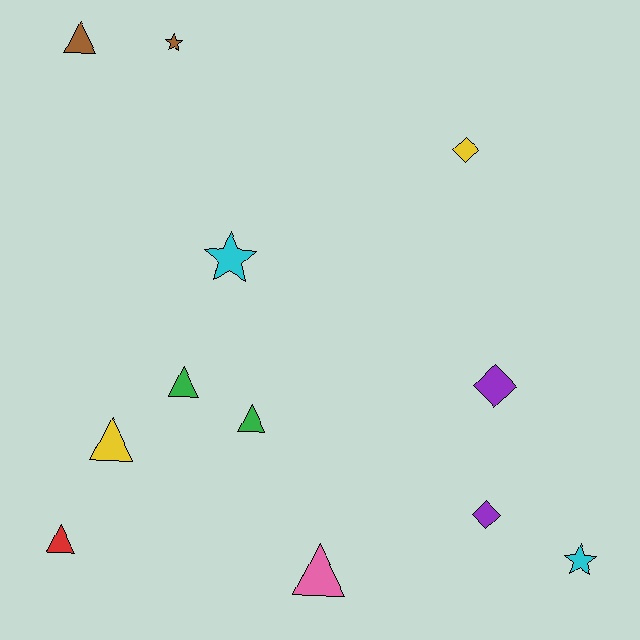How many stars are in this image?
There are 3 stars.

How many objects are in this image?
There are 12 objects.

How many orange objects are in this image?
There are no orange objects.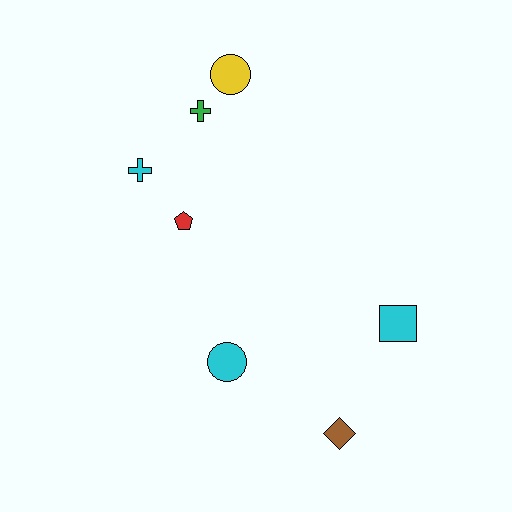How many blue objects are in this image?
There are no blue objects.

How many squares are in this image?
There is 1 square.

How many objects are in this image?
There are 7 objects.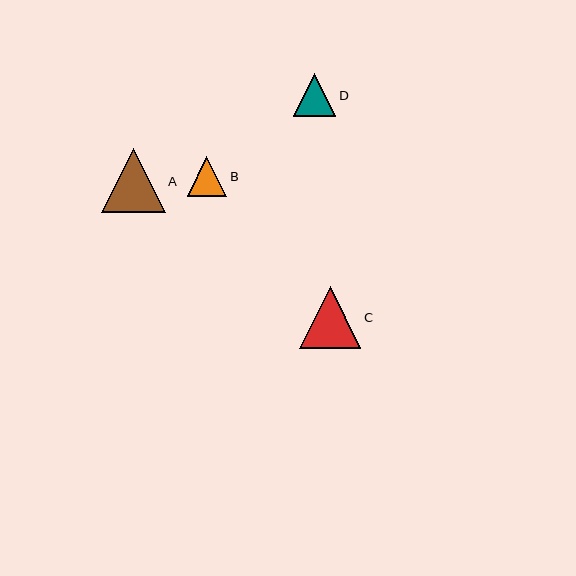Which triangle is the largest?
Triangle A is the largest with a size of approximately 64 pixels.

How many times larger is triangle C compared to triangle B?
Triangle C is approximately 1.6 times the size of triangle B.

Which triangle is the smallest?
Triangle B is the smallest with a size of approximately 40 pixels.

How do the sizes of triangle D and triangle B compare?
Triangle D and triangle B are approximately the same size.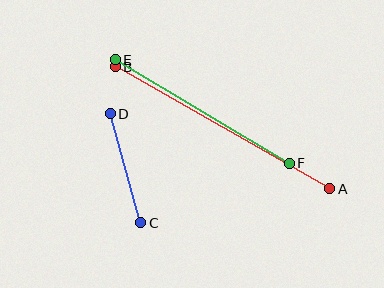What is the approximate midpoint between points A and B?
The midpoint is at approximately (223, 128) pixels.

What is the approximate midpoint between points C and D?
The midpoint is at approximately (125, 168) pixels.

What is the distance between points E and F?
The distance is approximately 202 pixels.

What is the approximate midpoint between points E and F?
The midpoint is at approximately (202, 111) pixels.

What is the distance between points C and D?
The distance is approximately 114 pixels.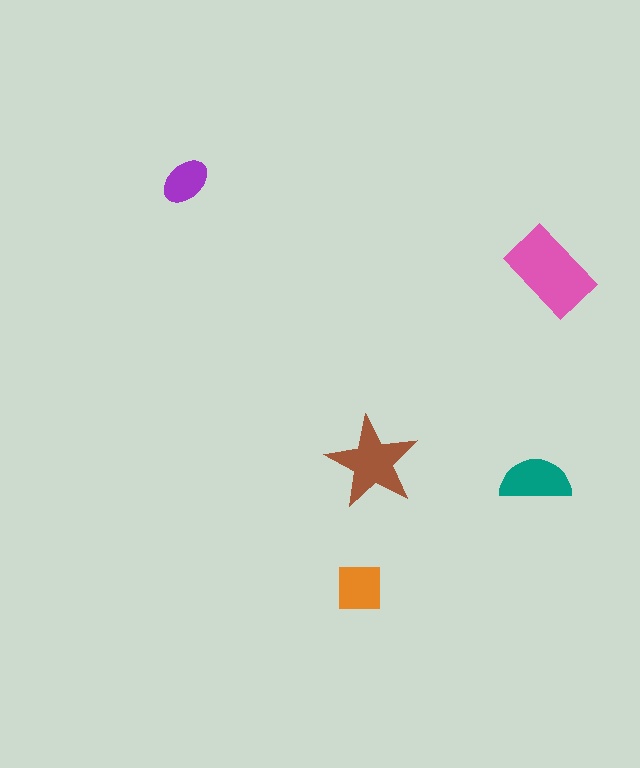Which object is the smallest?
The purple ellipse.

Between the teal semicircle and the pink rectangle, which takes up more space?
The pink rectangle.